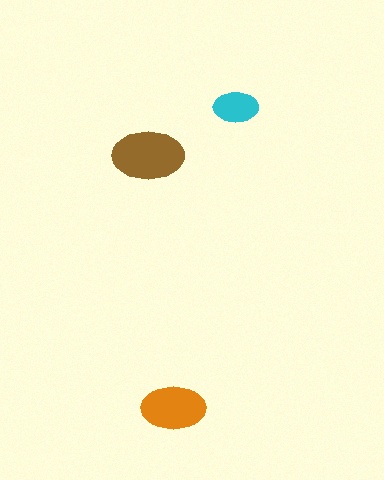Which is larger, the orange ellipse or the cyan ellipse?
The orange one.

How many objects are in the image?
There are 3 objects in the image.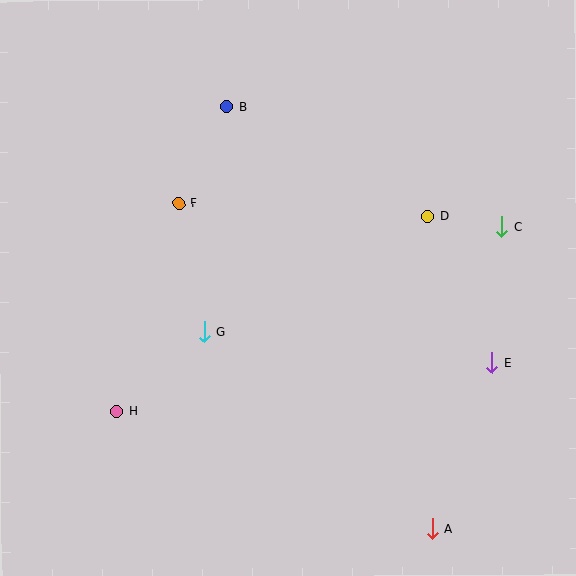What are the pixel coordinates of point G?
Point G is at (204, 332).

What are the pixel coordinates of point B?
Point B is at (226, 107).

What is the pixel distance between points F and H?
The distance between F and H is 217 pixels.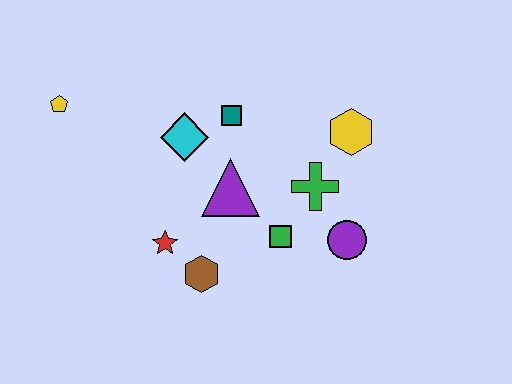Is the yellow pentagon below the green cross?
No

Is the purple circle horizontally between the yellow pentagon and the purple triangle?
No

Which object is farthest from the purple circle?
The yellow pentagon is farthest from the purple circle.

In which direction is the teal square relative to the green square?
The teal square is above the green square.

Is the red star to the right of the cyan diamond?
No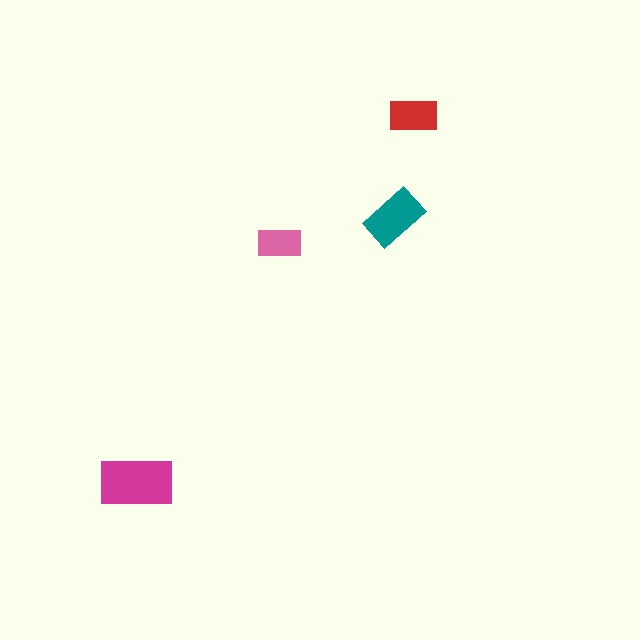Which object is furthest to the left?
The magenta rectangle is leftmost.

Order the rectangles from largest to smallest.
the magenta one, the teal one, the red one, the pink one.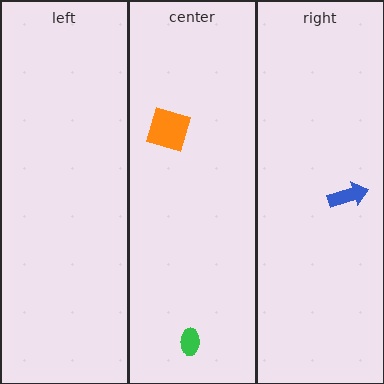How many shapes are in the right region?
1.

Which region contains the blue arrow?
The right region.